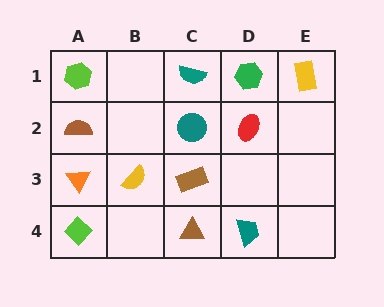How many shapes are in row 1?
4 shapes.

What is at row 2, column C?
A teal circle.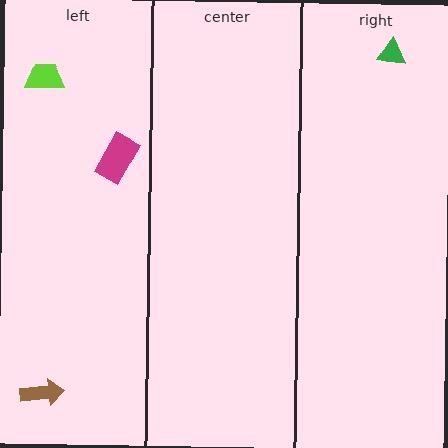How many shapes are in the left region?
3.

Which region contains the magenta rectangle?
The left region.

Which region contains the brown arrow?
The left region.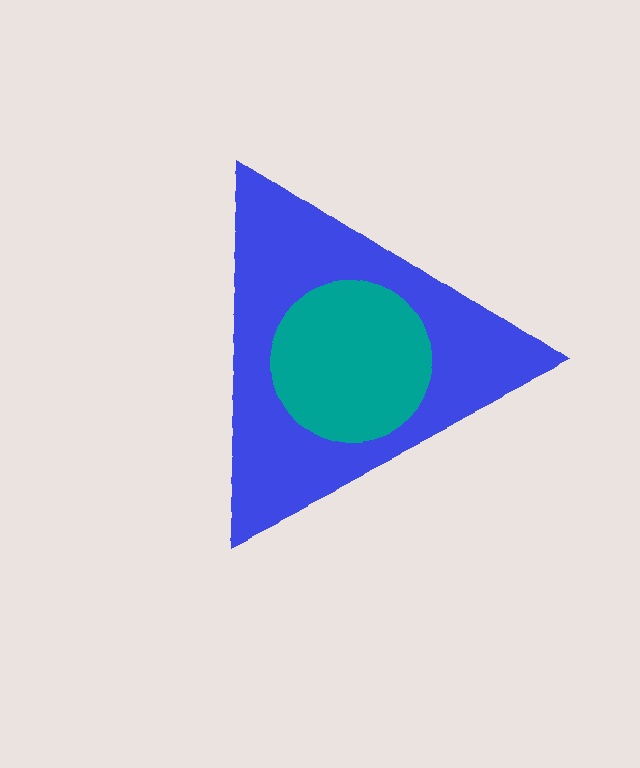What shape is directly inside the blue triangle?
The teal circle.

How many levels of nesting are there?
2.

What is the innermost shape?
The teal circle.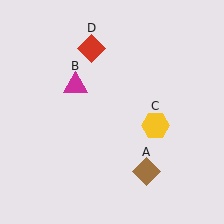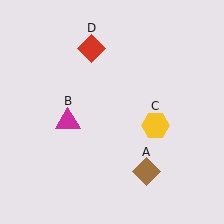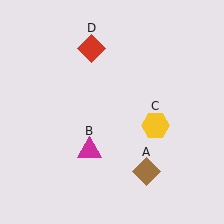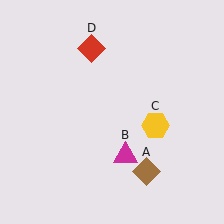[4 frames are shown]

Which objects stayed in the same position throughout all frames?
Brown diamond (object A) and yellow hexagon (object C) and red diamond (object D) remained stationary.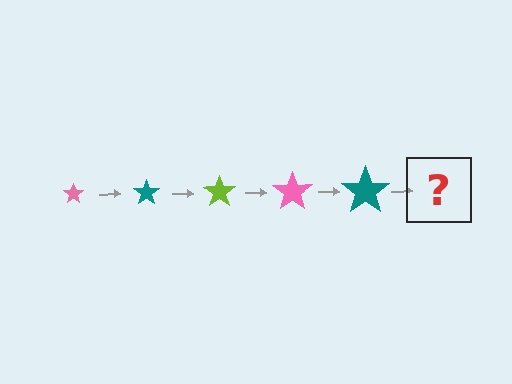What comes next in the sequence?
The next element should be a lime star, larger than the previous one.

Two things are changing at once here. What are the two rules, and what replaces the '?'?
The two rules are that the star grows larger each step and the color cycles through pink, teal, and lime. The '?' should be a lime star, larger than the previous one.